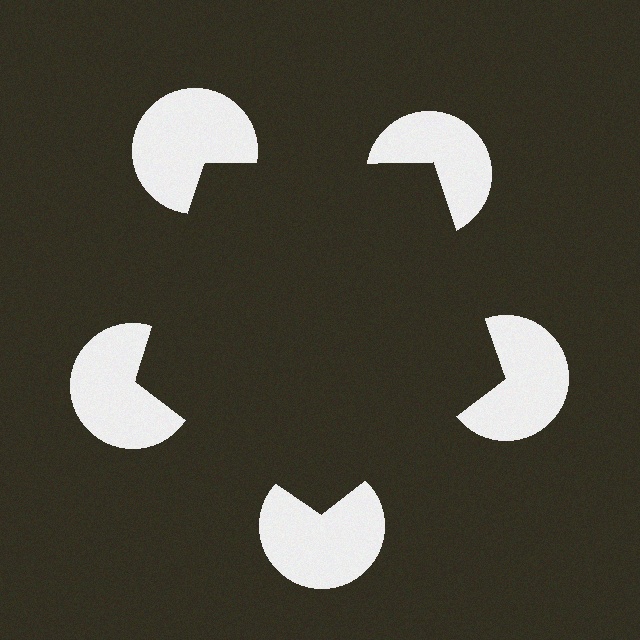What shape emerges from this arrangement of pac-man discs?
An illusory pentagon — its edges are inferred from the aligned wedge cuts in the pac-man discs, not physically drawn.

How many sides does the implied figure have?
5 sides.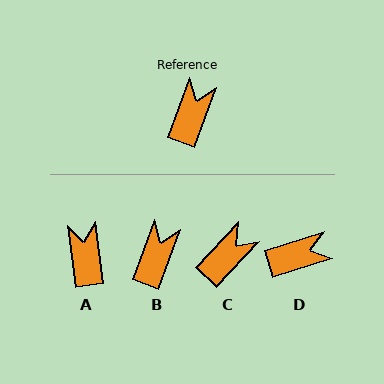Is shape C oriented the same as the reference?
No, it is off by about 23 degrees.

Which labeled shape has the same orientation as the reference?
B.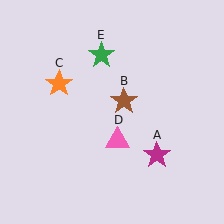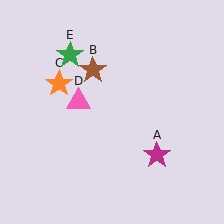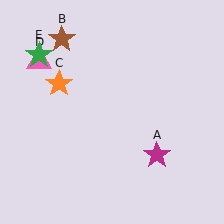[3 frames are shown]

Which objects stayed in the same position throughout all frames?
Magenta star (object A) and orange star (object C) remained stationary.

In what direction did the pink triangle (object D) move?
The pink triangle (object D) moved up and to the left.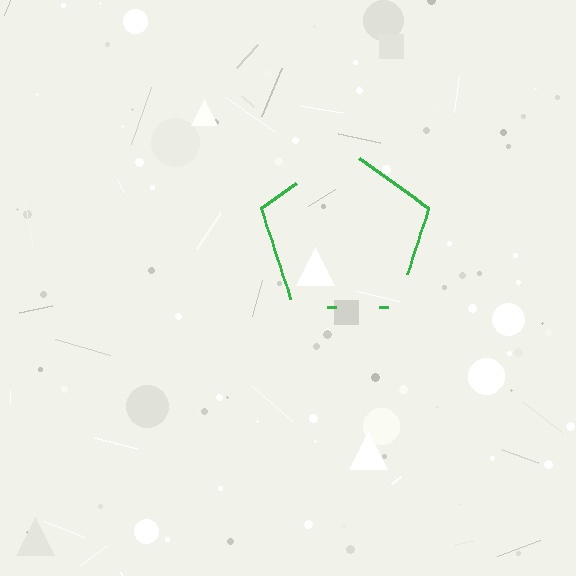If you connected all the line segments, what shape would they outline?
They would outline a pentagon.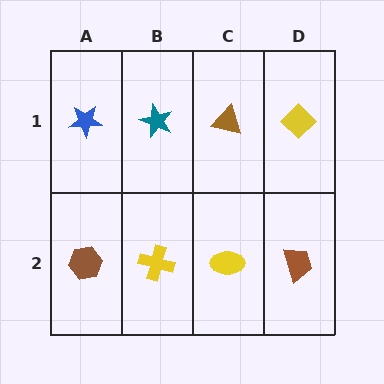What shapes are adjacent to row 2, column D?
A yellow diamond (row 1, column D), a yellow ellipse (row 2, column C).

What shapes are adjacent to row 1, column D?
A brown trapezoid (row 2, column D), a brown triangle (row 1, column C).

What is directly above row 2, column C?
A brown triangle.